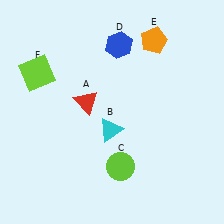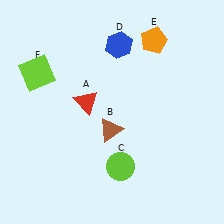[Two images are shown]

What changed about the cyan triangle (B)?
In Image 1, B is cyan. In Image 2, it changed to brown.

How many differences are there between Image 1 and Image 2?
There is 1 difference between the two images.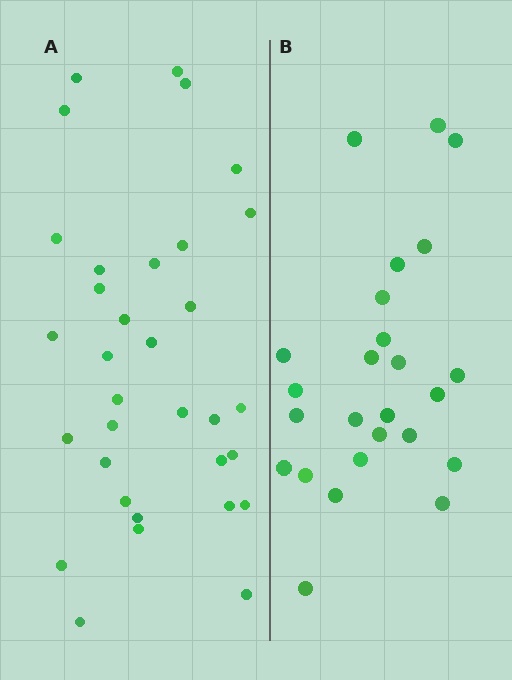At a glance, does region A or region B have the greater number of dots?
Region A (the left region) has more dots.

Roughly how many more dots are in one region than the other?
Region A has roughly 8 or so more dots than region B.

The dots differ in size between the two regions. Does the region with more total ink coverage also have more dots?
No. Region B has more total ink coverage because its dots are larger, but region A actually contains more individual dots. Total area can be misleading — the number of items is what matters here.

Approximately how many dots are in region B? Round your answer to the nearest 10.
About 20 dots. (The exact count is 25, which rounds to 20.)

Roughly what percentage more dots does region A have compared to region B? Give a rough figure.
About 30% more.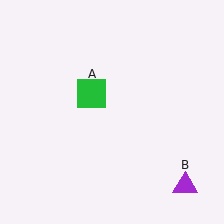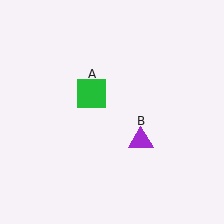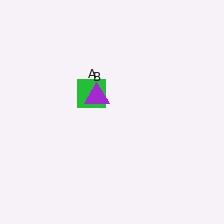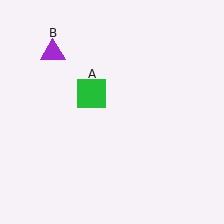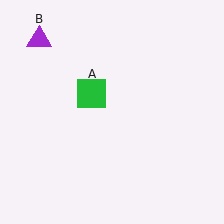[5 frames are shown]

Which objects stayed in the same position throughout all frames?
Green square (object A) remained stationary.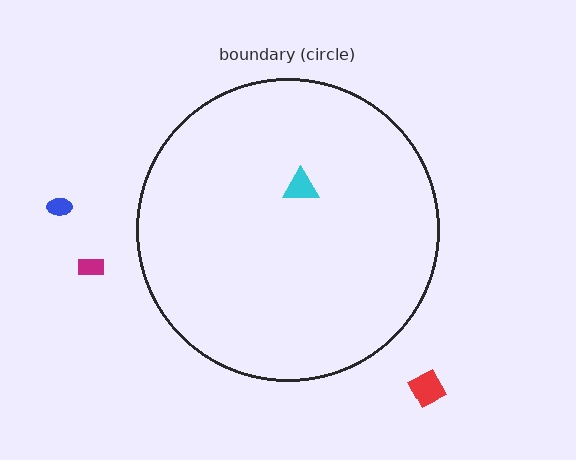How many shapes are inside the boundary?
1 inside, 3 outside.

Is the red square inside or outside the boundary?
Outside.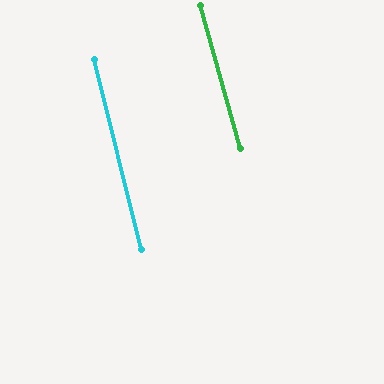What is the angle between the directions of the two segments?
Approximately 2 degrees.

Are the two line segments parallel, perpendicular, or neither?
Parallel — their directions differ by only 1.6°.